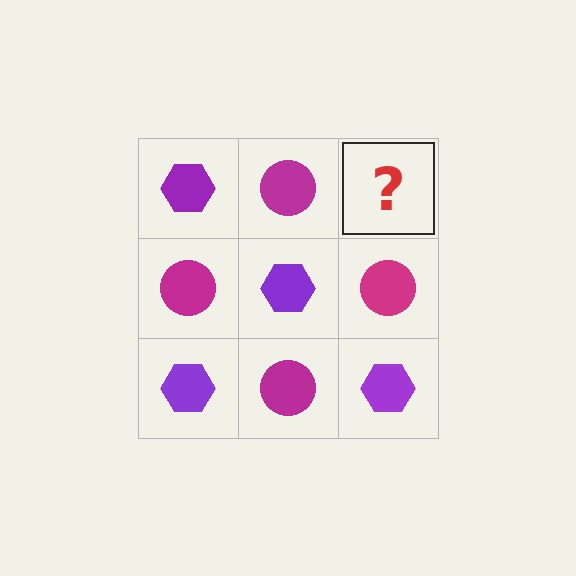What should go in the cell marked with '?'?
The missing cell should contain a purple hexagon.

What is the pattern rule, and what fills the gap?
The rule is that it alternates purple hexagon and magenta circle in a checkerboard pattern. The gap should be filled with a purple hexagon.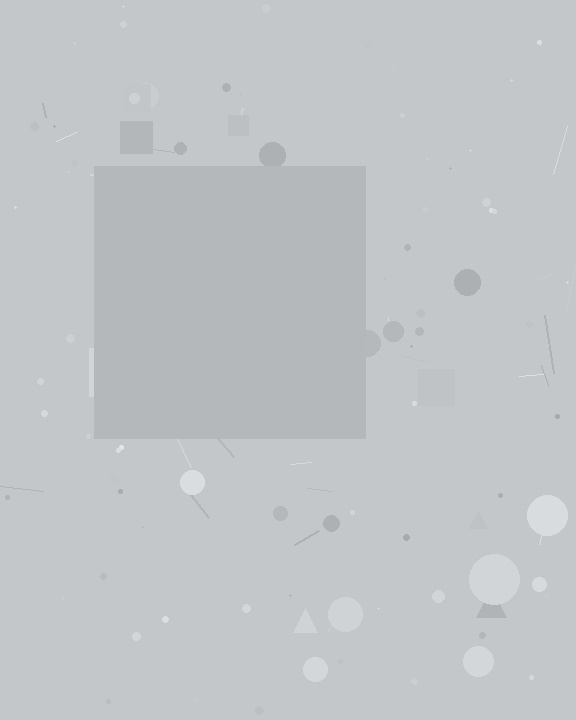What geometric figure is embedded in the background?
A square is embedded in the background.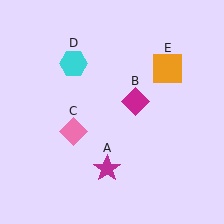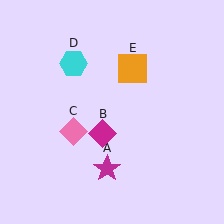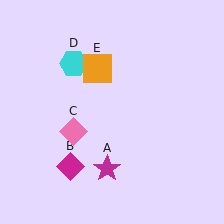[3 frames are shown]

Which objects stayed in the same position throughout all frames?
Magenta star (object A) and pink diamond (object C) and cyan hexagon (object D) remained stationary.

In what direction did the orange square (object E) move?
The orange square (object E) moved left.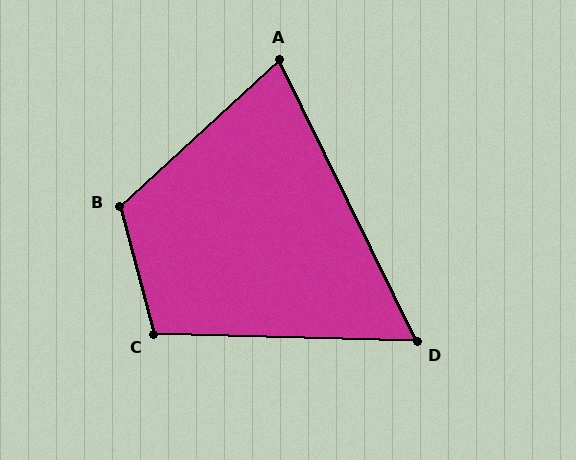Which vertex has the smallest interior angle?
D, at approximately 62 degrees.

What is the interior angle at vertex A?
Approximately 74 degrees (acute).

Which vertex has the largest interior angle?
B, at approximately 118 degrees.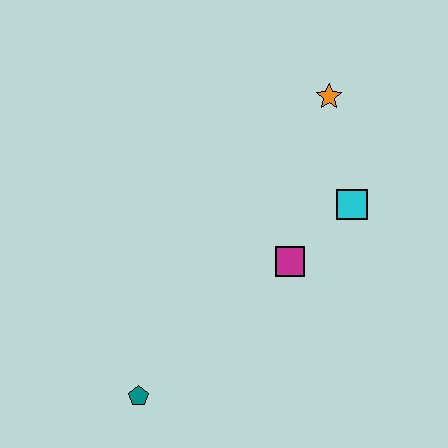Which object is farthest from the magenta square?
The teal pentagon is farthest from the magenta square.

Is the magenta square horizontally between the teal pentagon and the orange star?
Yes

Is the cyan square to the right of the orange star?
Yes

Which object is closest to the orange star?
The cyan square is closest to the orange star.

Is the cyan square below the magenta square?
No